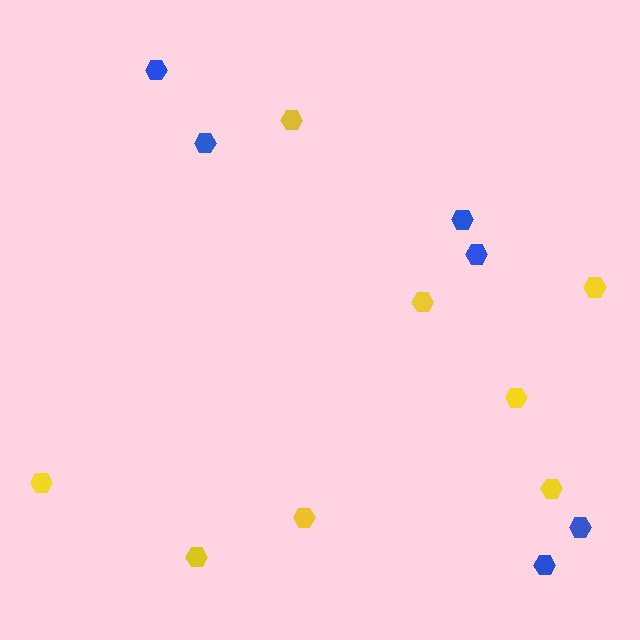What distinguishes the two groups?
There are 2 groups: one group of yellow hexagons (8) and one group of blue hexagons (6).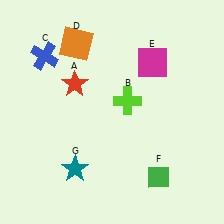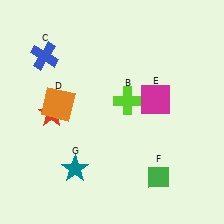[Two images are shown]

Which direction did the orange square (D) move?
The orange square (D) moved down.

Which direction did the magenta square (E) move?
The magenta square (E) moved down.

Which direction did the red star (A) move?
The red star (A) moved down.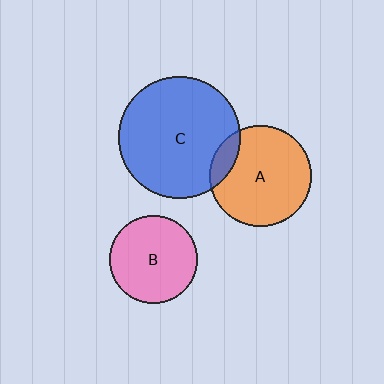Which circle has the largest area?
Circle C (blue).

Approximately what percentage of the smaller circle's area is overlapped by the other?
Approximately 15%.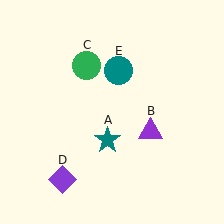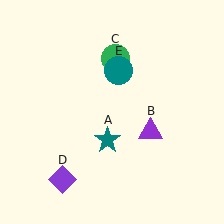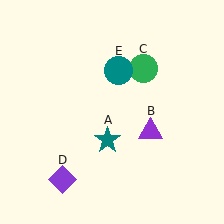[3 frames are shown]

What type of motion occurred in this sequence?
The green circle (object C) rotated clockwise around the center of the scene.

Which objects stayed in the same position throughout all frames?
Teal star (object A) and purple triangle (object B) and purple diamond (object D) and teal circle (object E) remained stationary.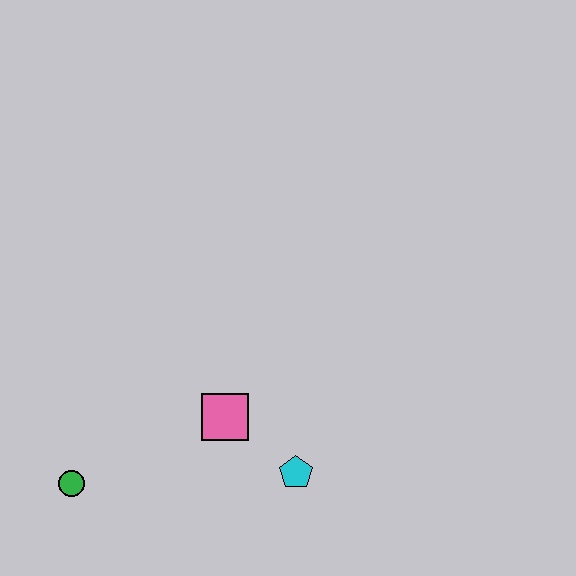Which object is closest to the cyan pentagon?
The pink square is closest to the cyan pentagon.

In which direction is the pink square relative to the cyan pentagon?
The pink square is to the left of the cyan pentagon.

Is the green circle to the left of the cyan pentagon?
Yes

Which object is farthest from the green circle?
The cyan pentagon is farthest from the green circle.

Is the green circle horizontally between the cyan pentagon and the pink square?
No